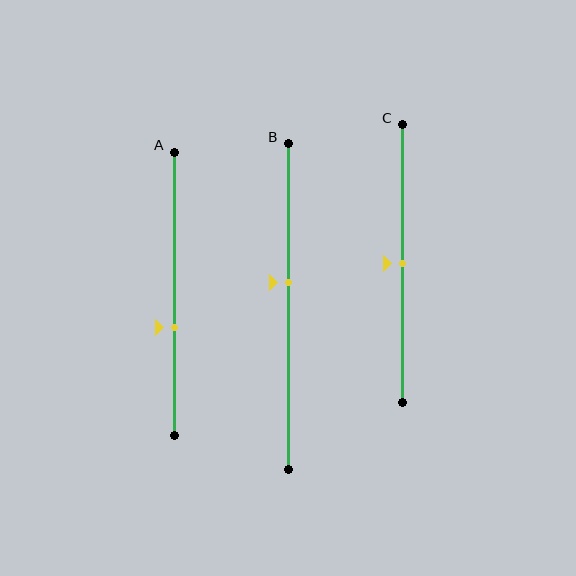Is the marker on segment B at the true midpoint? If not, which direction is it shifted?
No, the marker on segment B is shifted upward by about 7% of the segment length.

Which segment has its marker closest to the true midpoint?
Segment C has its marker closest to the true midpoint.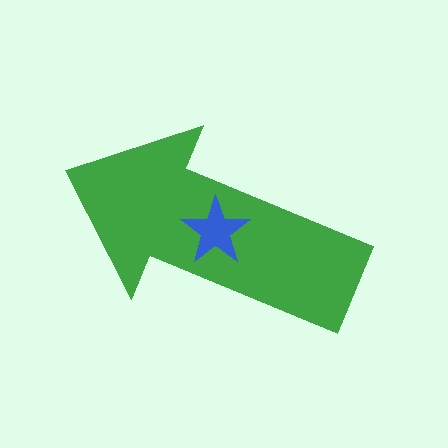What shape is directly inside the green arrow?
The blue star.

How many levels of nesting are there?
2.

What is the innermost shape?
The blue star.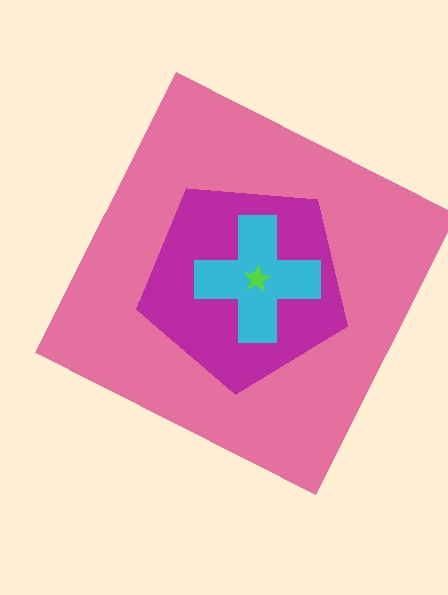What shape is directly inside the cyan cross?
The lime star.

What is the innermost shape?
The lime star.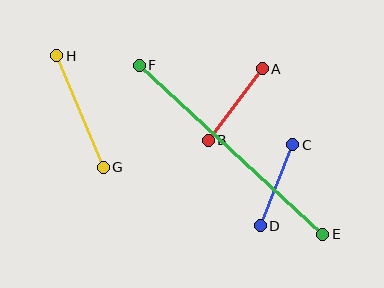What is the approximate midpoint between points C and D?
The midpoint is at approximately (276, 185) pixels.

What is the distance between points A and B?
The distance is approximately 90 pixels.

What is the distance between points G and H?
The distance is approximately 121 pixels.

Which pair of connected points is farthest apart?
Points E and F are farthest apart.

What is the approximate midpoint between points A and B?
The midpoint is at approximately (235, 104) pixels.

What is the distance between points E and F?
The distance is approximately 249 pixels.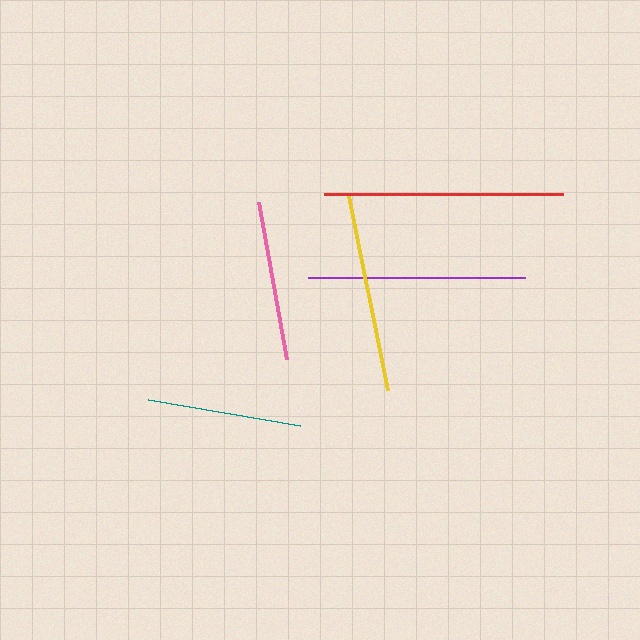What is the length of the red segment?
The red segment is approximately 239 pixels long.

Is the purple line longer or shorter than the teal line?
The purple line is longer than the teal line.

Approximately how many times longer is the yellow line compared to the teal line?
The yellow line is approximately 1.3 times the length of the teal line.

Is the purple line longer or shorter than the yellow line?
The purple line is longer than the yellow line.